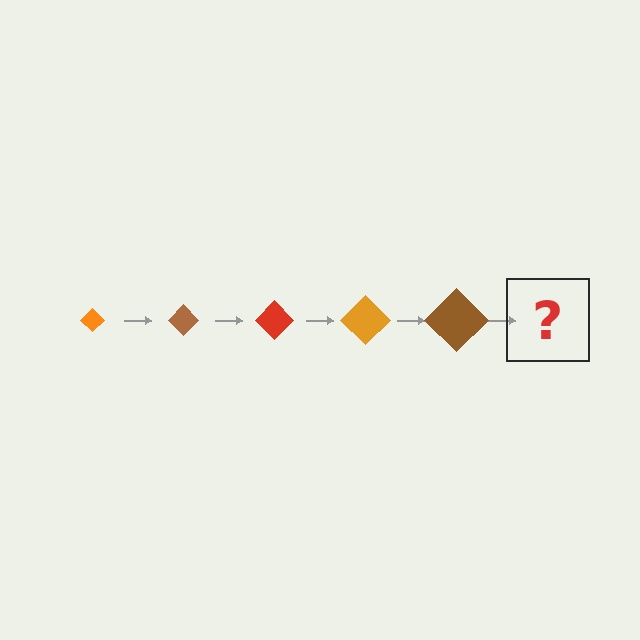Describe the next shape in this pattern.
It should be a red diamond, larger than the previous one.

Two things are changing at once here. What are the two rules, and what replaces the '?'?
The two rules are that the diamond grows larger each step and the color cycles through orange, brown, and red. The '?' should be a red diamond, larger than the previous one.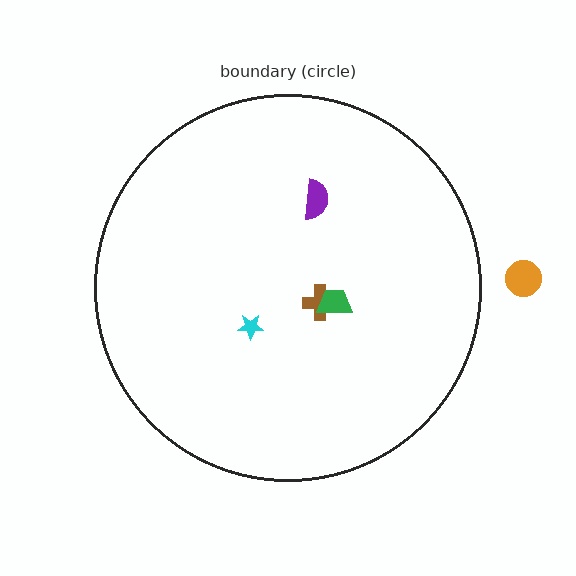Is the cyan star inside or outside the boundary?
Inside.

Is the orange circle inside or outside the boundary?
Outside.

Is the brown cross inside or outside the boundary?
Inside.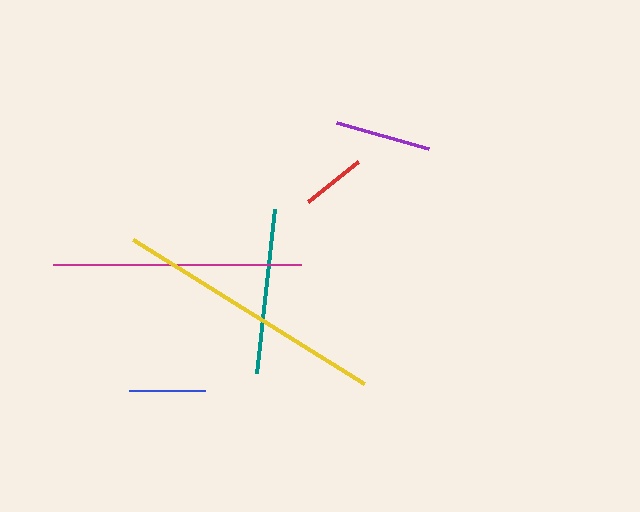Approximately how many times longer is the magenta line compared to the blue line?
The magenta line is approximately 3.3 times the length of the blue line.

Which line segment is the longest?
The yellow line is the longest at approximately 273 pixels.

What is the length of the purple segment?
The purple segment is approximately 95 pixels long.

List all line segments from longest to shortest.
From longest to shortest: yellow, magenta, teal, purple, blue, red.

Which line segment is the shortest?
The red line is the shortest at approximately 64 pixels.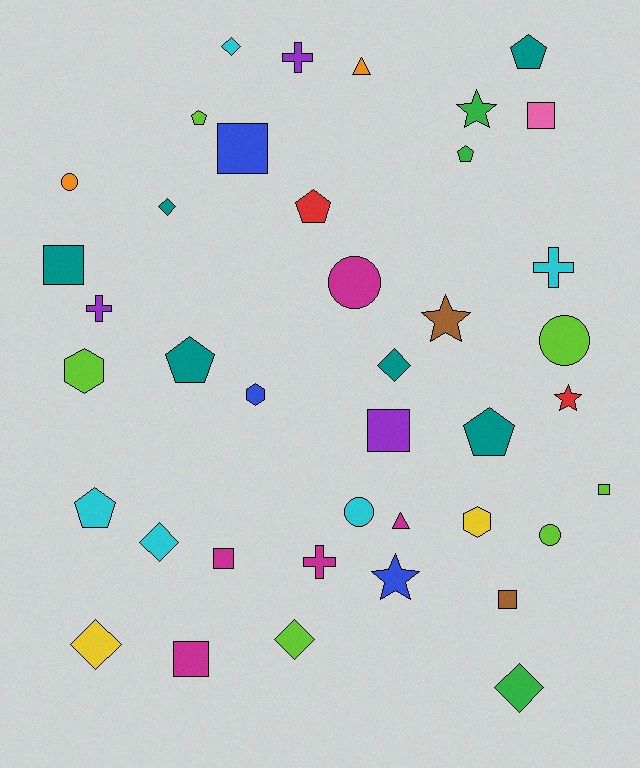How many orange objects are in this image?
There are 2 orange objects.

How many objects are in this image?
There are 40 objects.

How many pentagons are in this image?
There are 7 pentagons.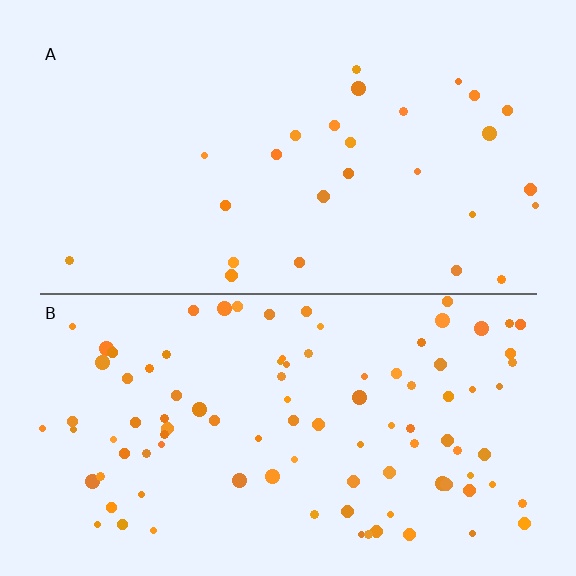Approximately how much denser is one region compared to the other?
Approximately 3.6× — region B over region A.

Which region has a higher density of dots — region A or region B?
B (the bottom).